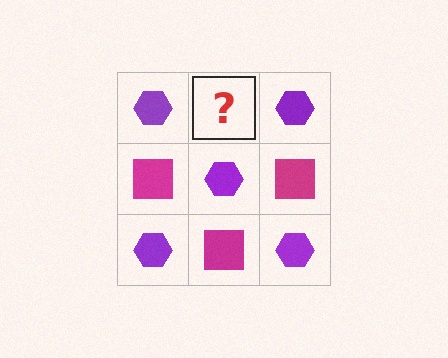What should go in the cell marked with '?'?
The missing cell should contain a magenta square.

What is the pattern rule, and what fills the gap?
The rule is that it alternates purple hexagon and magenta square in a checkerboard pattern. The gap should be filled with a magenta square.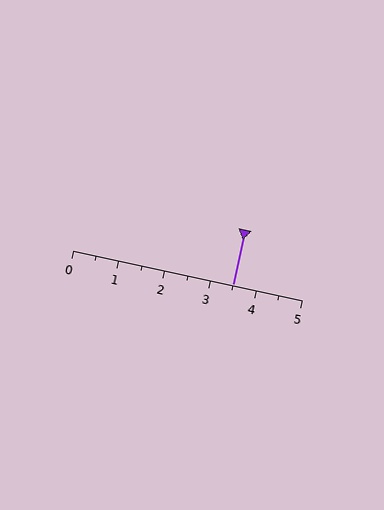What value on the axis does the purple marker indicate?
The marker indicates approximately 3.5.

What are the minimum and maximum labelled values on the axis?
The axis runs from 0 to 5.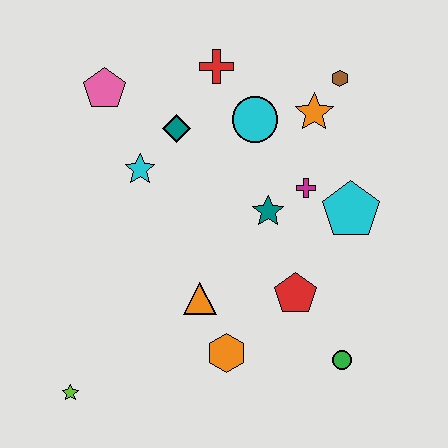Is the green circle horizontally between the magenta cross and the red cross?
No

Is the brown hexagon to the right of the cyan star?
Yes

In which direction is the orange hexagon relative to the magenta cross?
The orange hexagon is below the magenta cross.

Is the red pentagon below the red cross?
Yes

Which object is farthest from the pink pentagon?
The green circle is farthest from the pink pentagon.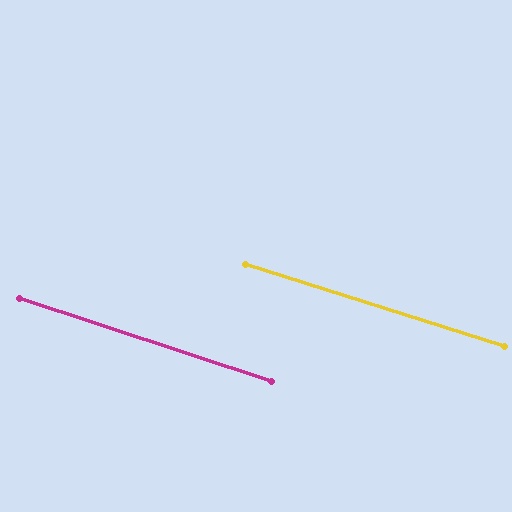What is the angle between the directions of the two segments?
Approximately 1 degree.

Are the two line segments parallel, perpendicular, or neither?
Parallel — their directions differ by only 0.7°.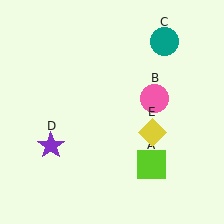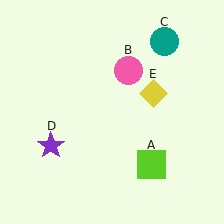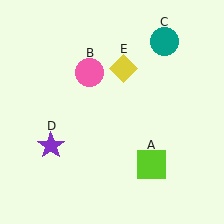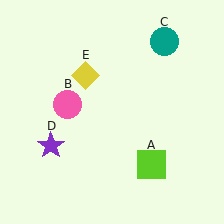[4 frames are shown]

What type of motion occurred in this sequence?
The pink circle (object B), yellow diamond (object E) rotated counterclockwise around the center of the scene.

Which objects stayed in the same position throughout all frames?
Lime square (object A) and teal circle (object C) and purple star (object D) remained stationary.